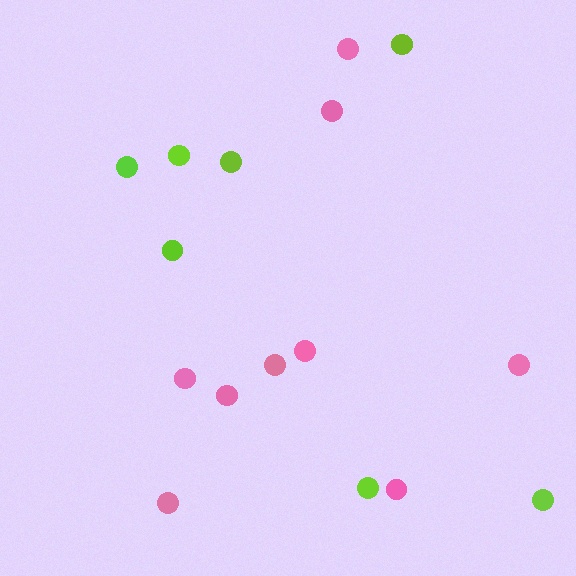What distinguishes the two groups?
There are 2 groups: one group of pink circles (9) and one group of lime circles (7).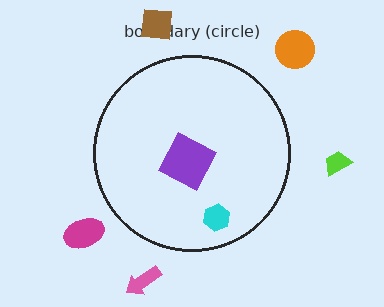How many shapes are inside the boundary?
2 inside, 5 outside.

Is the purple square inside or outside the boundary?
Inside.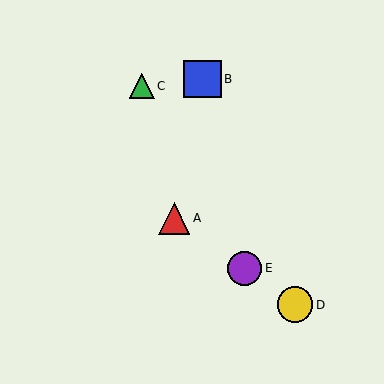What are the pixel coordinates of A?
Object A is at (174, 218).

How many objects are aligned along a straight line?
3 objects (A, D, E) are aligned along a straight line.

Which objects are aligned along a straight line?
Objects A, D, E are aligned along a straight line.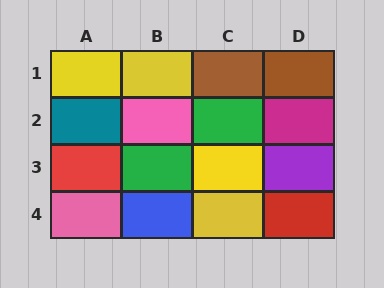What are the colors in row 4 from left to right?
Pink, blue, yellow, red.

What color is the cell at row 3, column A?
Red.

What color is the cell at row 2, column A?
Teal.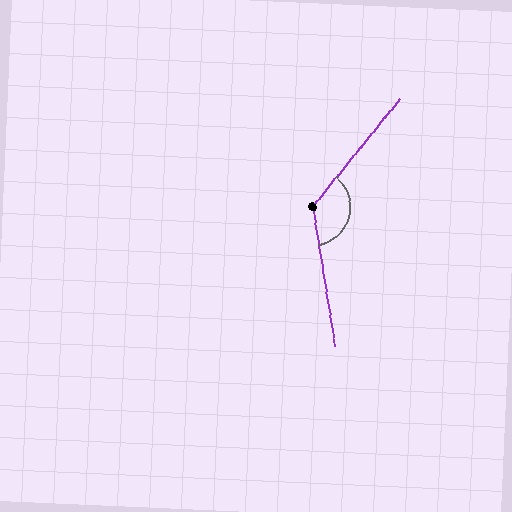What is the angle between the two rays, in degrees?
Approximately 132 degrees.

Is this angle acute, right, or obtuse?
It is obtuse.